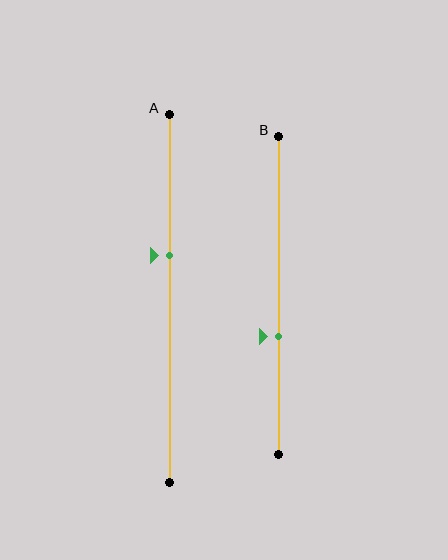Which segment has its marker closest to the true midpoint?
Segment A has its marker closest to the true midpoint.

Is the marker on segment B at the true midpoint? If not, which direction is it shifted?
No, the marker on segment B is shifted downward by about 13% of the segment length.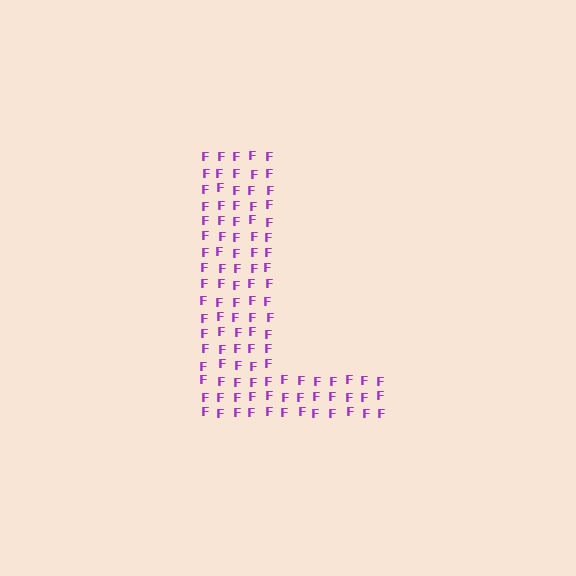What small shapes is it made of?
It is made of small letter F's.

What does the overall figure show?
The overall figure shows the letter L.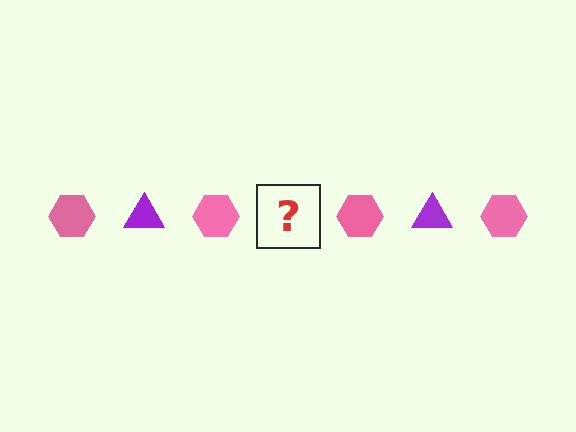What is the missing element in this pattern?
The missing element is a purple triangle.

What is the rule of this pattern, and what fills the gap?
The rule is that the pattern alternates between pink hexagon and purple triangle. The gap should be filled with a purple triangle.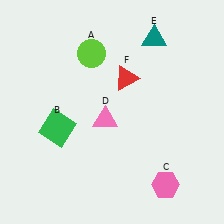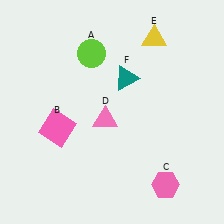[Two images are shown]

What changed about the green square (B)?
In Image 1, B is green. In Image 2, it changed to pink.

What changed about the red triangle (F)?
In Image 1, F is red. In Image 2, it changed to teal.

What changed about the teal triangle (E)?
In Image 1, E is teal. In Image 2, it changed to yellow.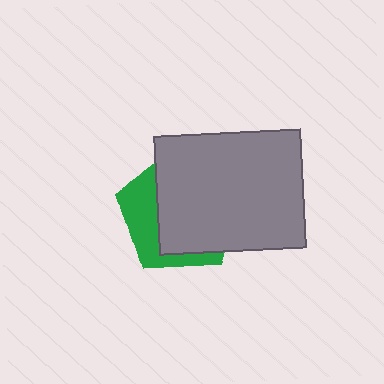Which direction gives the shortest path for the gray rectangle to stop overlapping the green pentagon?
Moving right gives the shortest separation.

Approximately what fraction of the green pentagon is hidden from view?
Roughly 67% of the green pentagon is hidden behind the gray rectangle.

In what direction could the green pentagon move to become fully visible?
The green pentagon could move left. That would shift it out from behind the gray rectangle entirely.